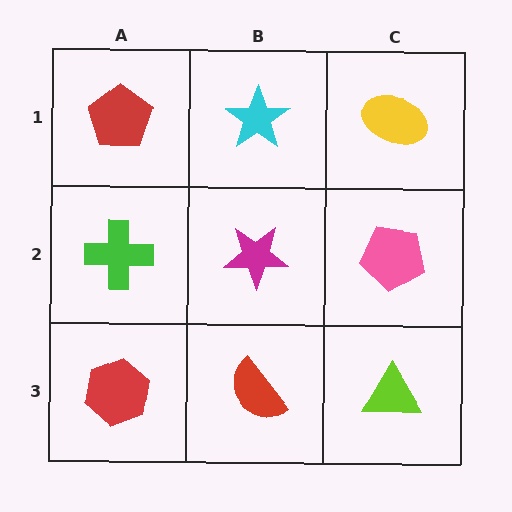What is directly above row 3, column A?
A green cross.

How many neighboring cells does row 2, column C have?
3.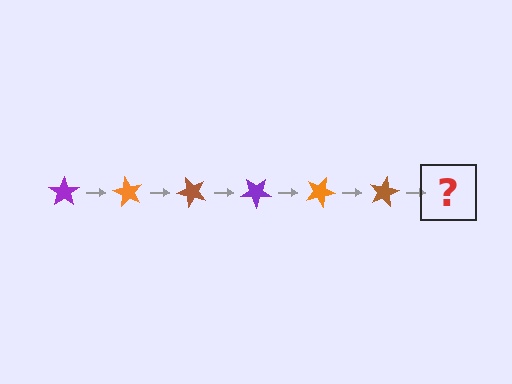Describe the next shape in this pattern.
It should be a purple star, rotated 360 degrees from the start.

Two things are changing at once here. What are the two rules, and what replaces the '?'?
The two rules are that it rotates 60 degrees each step and the color cycles through purple, orange, and brown. The '?' should be a purple star, rotated 360 degrees from the start.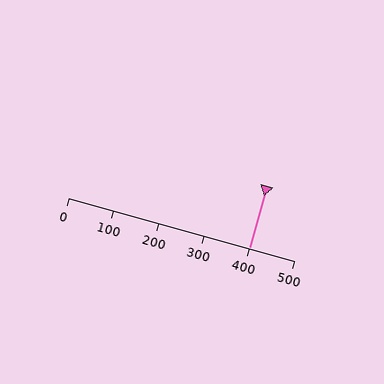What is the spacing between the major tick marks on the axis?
The major ticks are spaced 100 apart.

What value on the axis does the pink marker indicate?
The marker indicates approximately 400.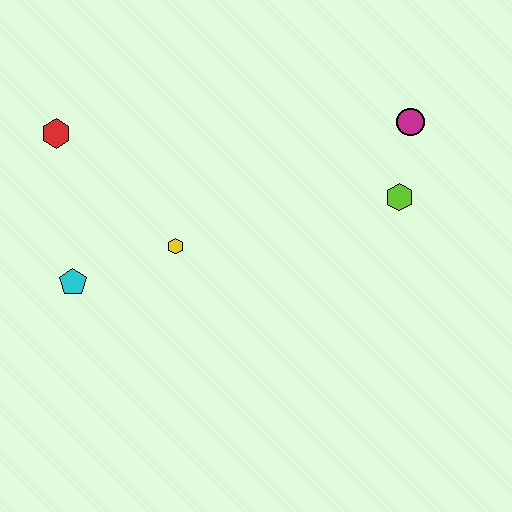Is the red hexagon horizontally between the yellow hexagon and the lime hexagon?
No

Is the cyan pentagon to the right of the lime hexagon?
No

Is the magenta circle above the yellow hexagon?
Yes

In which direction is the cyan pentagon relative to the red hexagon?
The cyan pentagon is below the red hexagon.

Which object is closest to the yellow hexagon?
The cyan pentagon is closest to the yellow hexagon.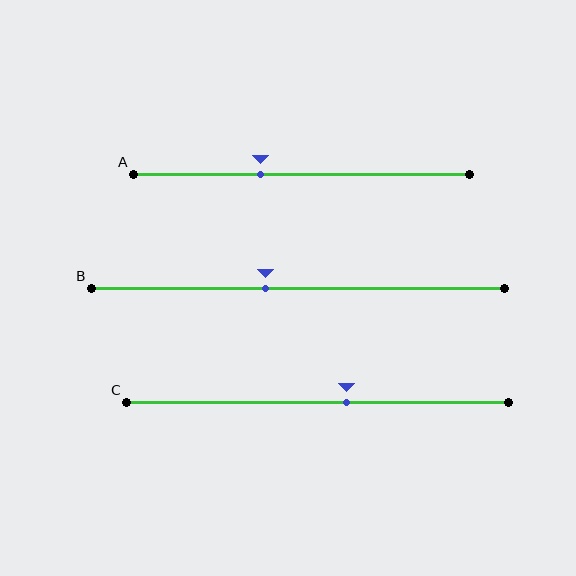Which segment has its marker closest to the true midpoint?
Segment C has its marker closest to the true midpoint.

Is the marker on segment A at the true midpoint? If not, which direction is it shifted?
No, the marker on segment A is shifted to the left by about 12% of the segment length.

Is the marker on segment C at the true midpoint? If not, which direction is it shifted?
No, the marker on segment C is shifted to the right by about 8% of the segment length.